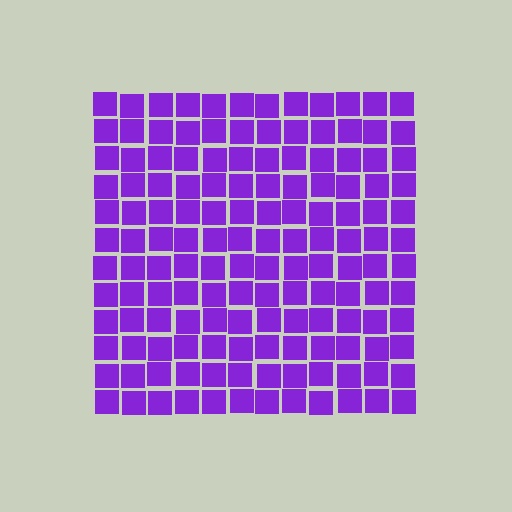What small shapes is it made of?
It is made of small squares.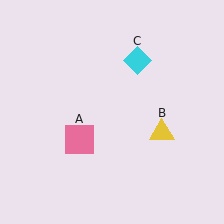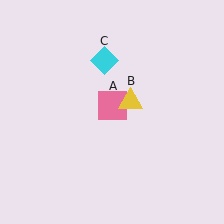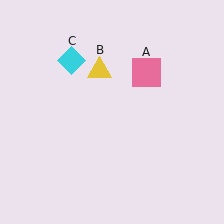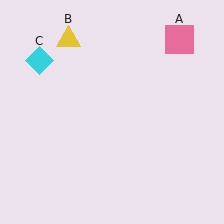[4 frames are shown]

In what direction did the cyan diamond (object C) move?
The cyan diamond (object C) moved left.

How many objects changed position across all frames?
3 objects changed position: pink square (object A), yellow triangle (object B), cyan diamond (object C).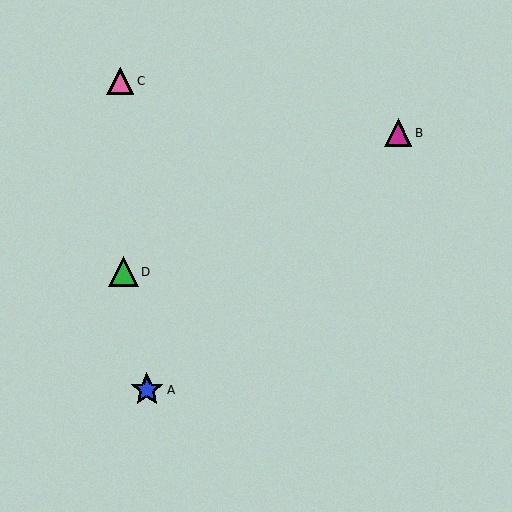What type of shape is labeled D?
Shape D is a green triangle.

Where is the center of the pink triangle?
The center of the pink triangle is at (120, 81).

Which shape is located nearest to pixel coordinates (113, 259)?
The green triangle (labeled D) at (124, 272) is nearest to that location.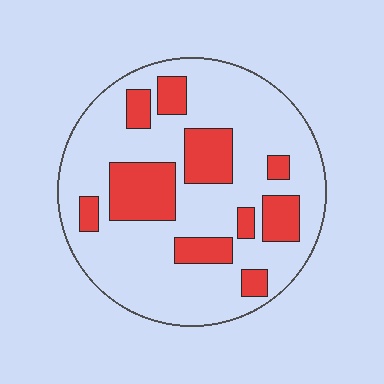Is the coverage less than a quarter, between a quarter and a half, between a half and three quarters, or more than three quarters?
Between a quarter and a half.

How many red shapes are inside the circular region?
10.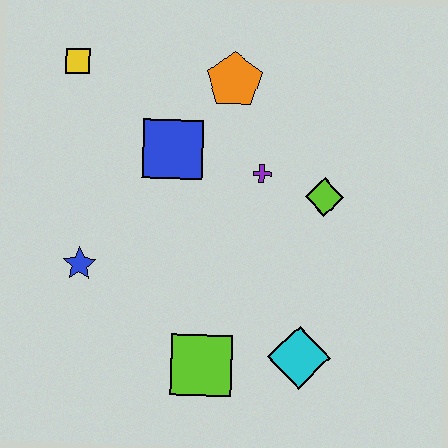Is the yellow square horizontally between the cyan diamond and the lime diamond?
No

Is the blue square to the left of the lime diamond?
Yes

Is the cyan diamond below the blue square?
Yes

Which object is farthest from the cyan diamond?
The yellow square is farthest from the cyan diamond.